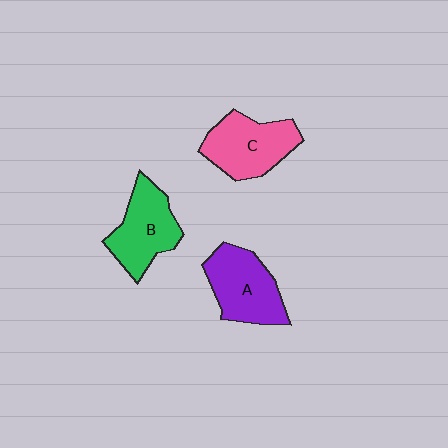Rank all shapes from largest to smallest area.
From largest to smallest: A (purple), C (pink), B (green).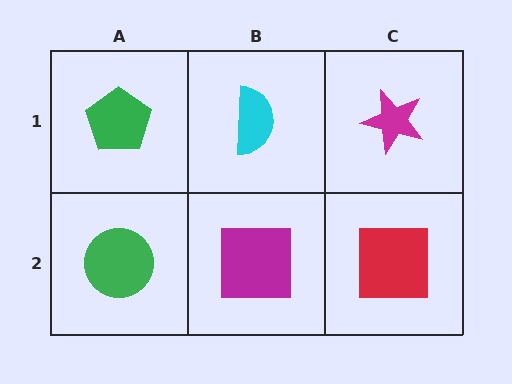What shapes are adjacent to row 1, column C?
A red square (row 2, column C), a cyan semicircle (row 1, column B).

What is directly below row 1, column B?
A magenta square.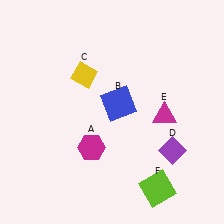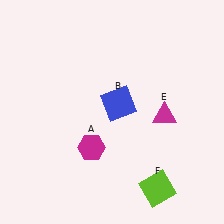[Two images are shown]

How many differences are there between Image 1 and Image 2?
There are 2 differences between the two images.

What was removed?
The purple diamond (D), the yellow diamond (C) were removed in Image 2.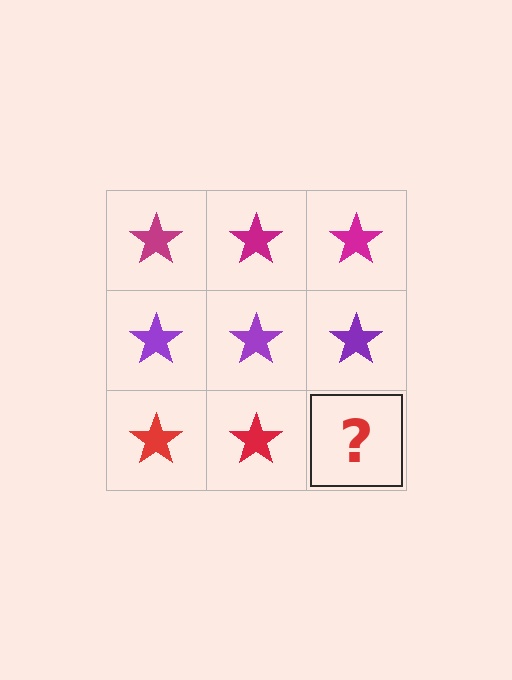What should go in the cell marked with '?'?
The missing cell should contain a red star.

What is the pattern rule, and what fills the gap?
The rule is that each row has a consistent color. The gap should be filled with a red star.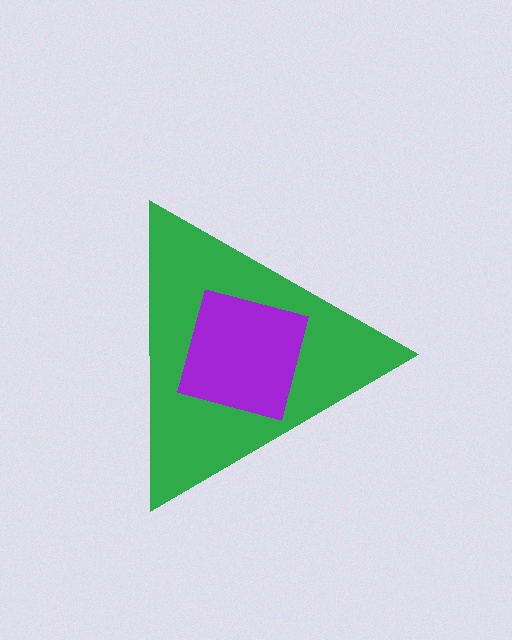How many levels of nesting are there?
2.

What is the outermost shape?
The green triangle.